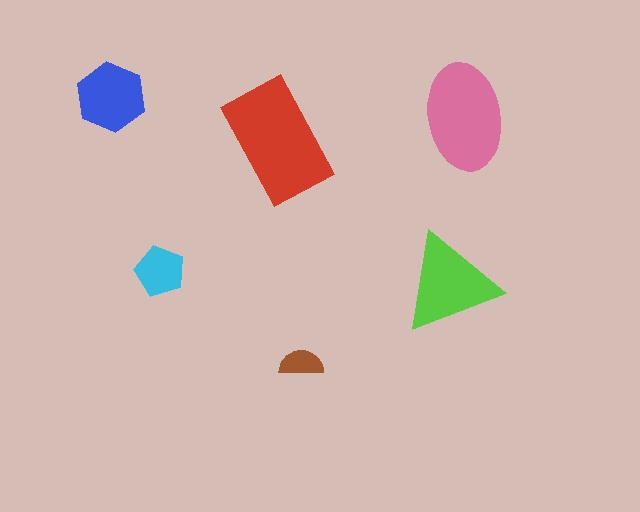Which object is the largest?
The red rectangle.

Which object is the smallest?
The brown semicircle.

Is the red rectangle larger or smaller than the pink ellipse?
Larger.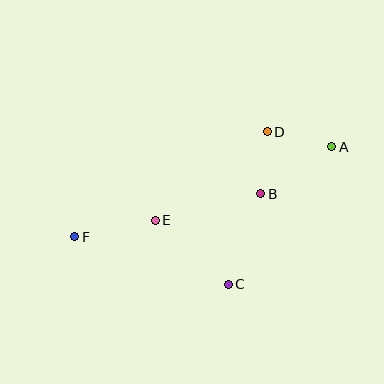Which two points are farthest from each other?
Points A and F are farthest from each other.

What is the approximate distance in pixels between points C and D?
The distance between C and D is approximately 158 pixels.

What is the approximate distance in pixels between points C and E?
The distance between C and E is approximately 97 pixels.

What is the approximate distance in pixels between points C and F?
The distance between C and F is approximately 161 pixels.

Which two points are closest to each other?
Points B and D are closest to each other.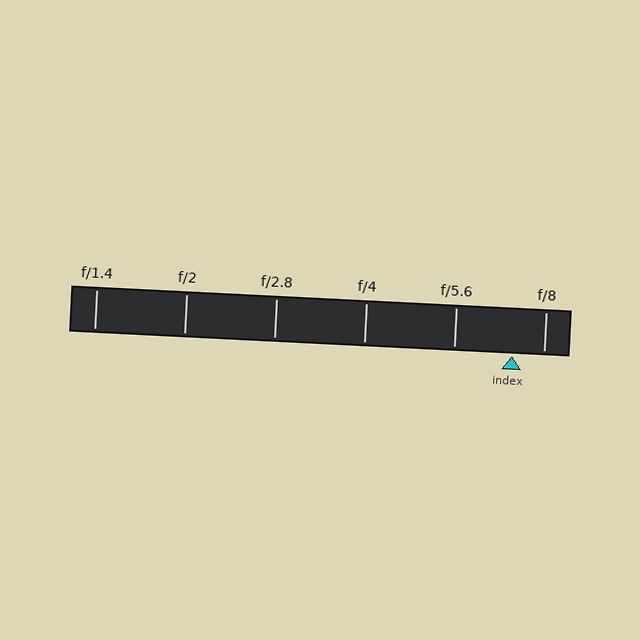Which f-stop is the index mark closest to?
The index mark is closest to f/8.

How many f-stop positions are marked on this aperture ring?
There are 6 f-stop positions marked.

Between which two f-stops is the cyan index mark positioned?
The index mark is between f/5.6 and f/8.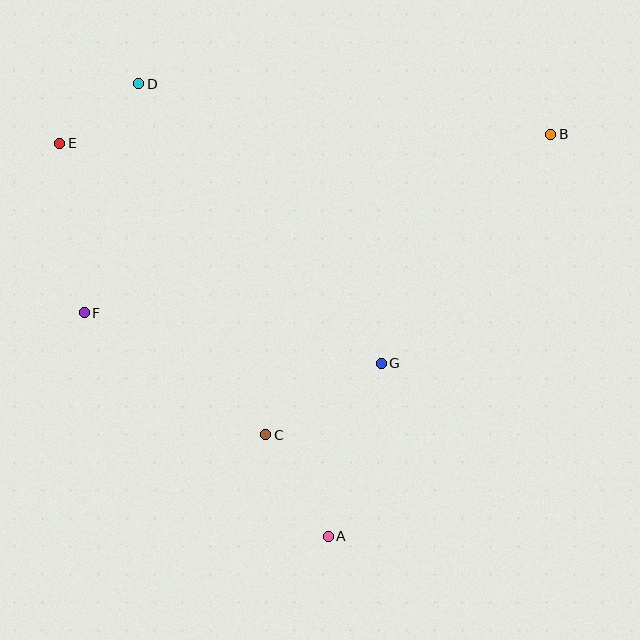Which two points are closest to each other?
Points D and E are closest to each other.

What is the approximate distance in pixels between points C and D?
The distance between C and D is approximately 373 pixels.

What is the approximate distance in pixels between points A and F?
The distance between A and F is approximately 331 pixels.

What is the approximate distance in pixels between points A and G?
The distance between A and G is approximately 181 pixels.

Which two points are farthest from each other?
Points B and F are farthest from each other.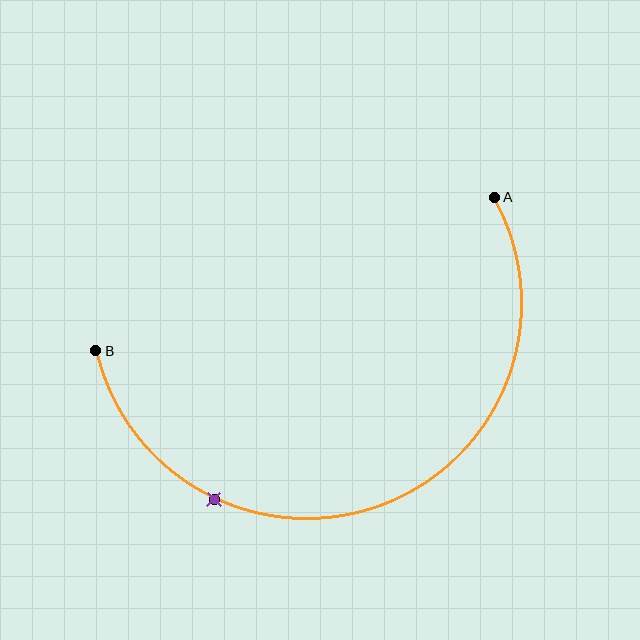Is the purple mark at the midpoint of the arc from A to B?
No. The purple mark lies on the arc but is closer to endpoint B. The arc midpoint would be at the point on the curve equidistant along the arc from both A and B.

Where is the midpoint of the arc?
The arc midpoint is the point on the curve farthest from the straight line joining A and B. It sits below that line.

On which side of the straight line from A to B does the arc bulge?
The arc bulges below the straight line connecting A and B.